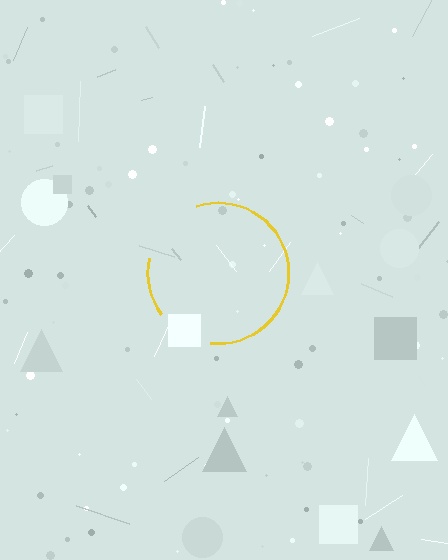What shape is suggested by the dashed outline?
The dashed outline suggests a circle.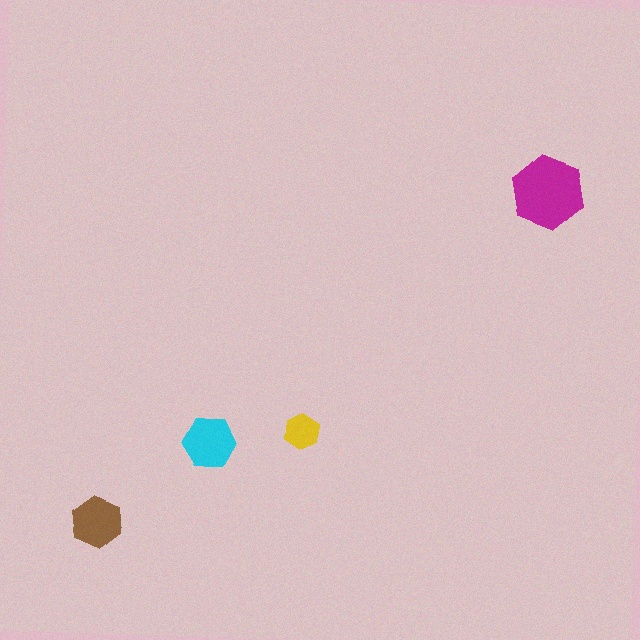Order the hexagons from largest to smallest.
the magenta one, the cyan one, the brown one, the yellow one.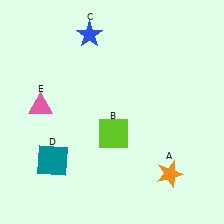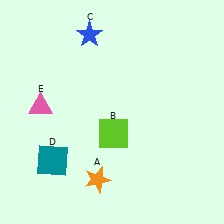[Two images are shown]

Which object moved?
The orange star (A) moved left.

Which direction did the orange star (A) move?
The orange star (A) moved left.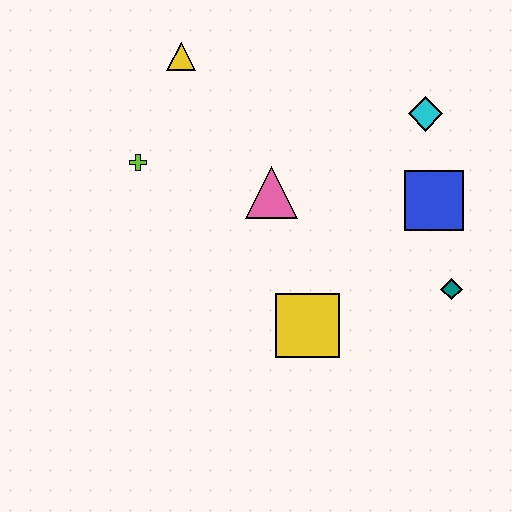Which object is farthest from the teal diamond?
The yellow triangle is farthest from the teal diamond.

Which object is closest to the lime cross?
The yellow triangle is closest to the lime cross.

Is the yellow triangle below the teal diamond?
No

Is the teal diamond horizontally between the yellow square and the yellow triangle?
No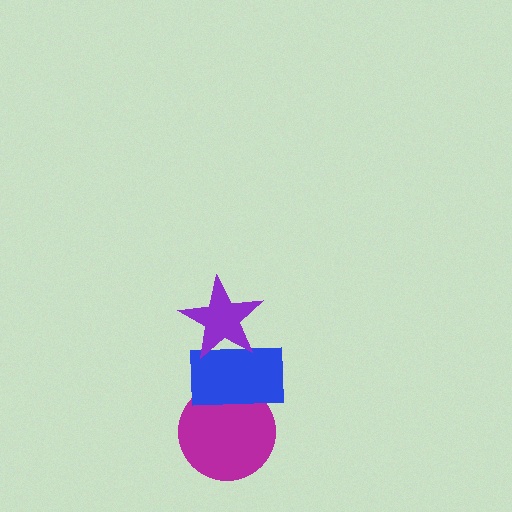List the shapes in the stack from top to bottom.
From top to bottom: the purple star, the blue rectangle, the magenta circle.